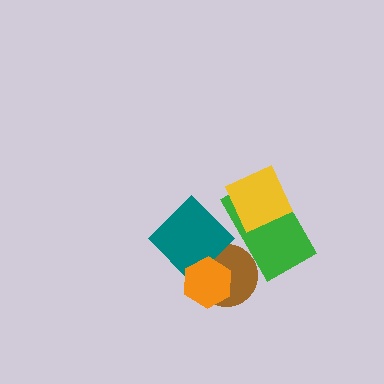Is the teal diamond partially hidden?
Yes, it is partially covered by another shape.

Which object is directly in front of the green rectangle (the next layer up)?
The yellow square is directly in front of the green rectangle.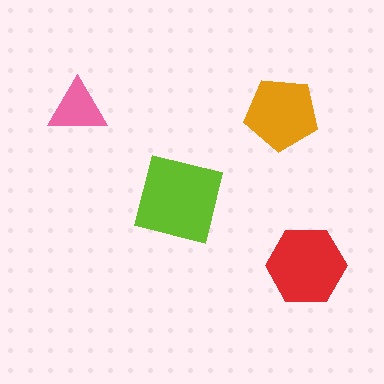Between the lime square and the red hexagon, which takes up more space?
The lime square.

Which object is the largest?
The lime square.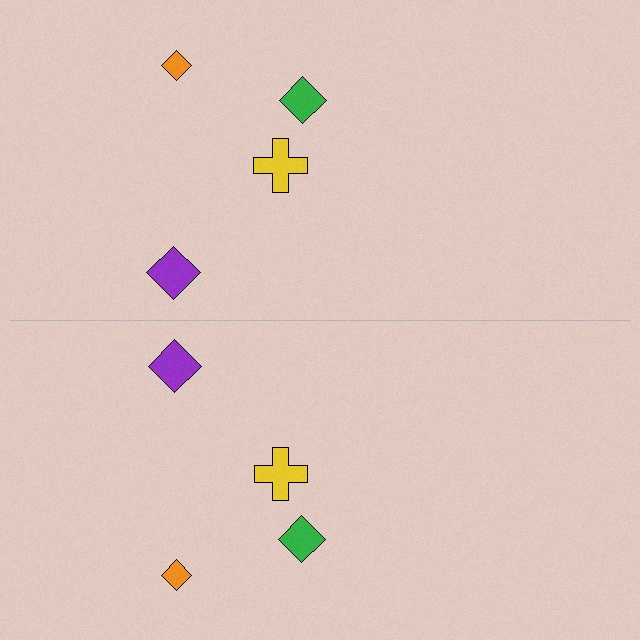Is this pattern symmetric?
Yes, this pattern has bilateral (reflection) symmetry.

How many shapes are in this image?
There are 8 shapes in this image.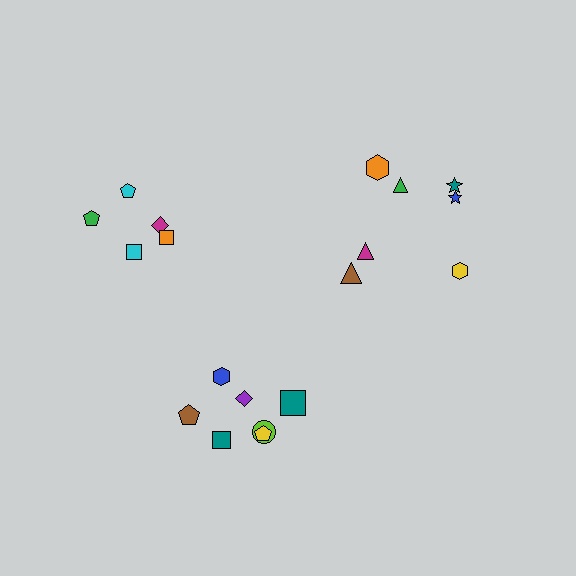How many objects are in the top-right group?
There are 7 objects.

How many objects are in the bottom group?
There are 7 objects.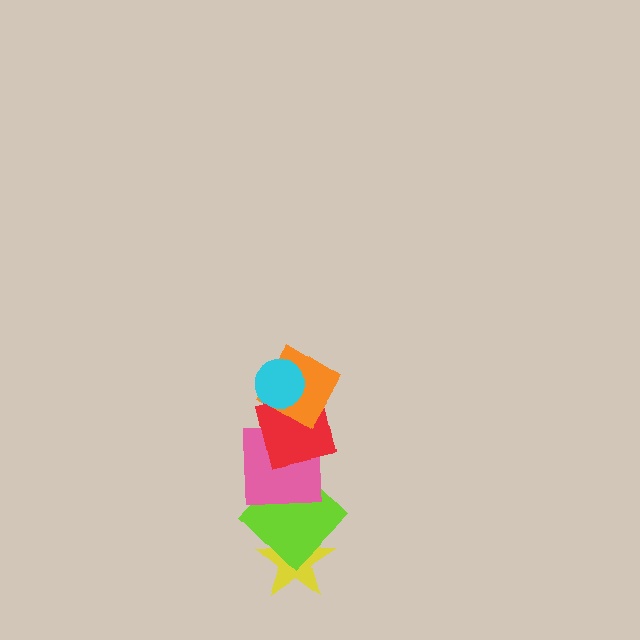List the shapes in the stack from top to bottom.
From top to bottom: the cyan circle, the orange diamond, the red square, the pink square, the lime diamond, the yellow star.